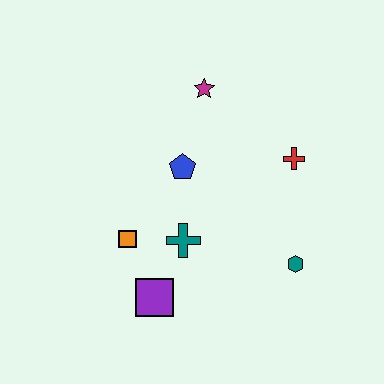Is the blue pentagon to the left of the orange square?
No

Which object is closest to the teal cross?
The orange square is closest to the teal cross.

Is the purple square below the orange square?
Yes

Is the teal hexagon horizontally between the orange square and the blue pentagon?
No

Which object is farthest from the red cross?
The purple square is farthest from the red cross.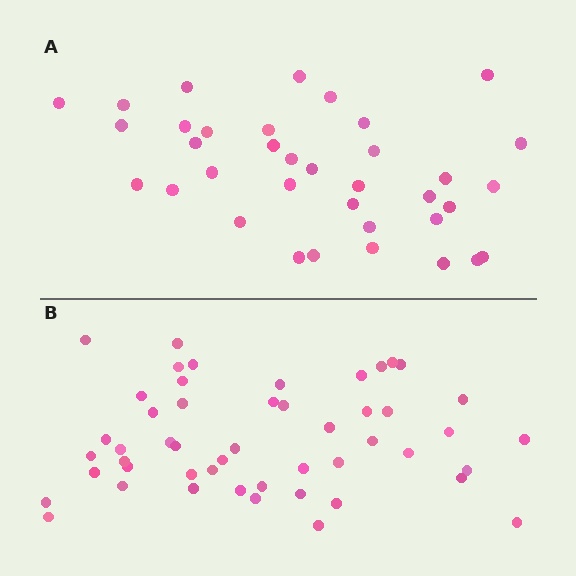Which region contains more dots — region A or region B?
Region B (the bottom region) has more dots.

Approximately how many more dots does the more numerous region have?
Region B has approximately 15 more dots than region A.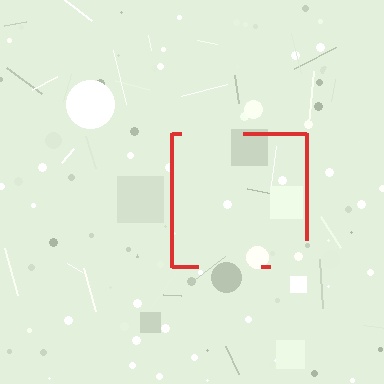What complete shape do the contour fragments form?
The contour fragments form a square.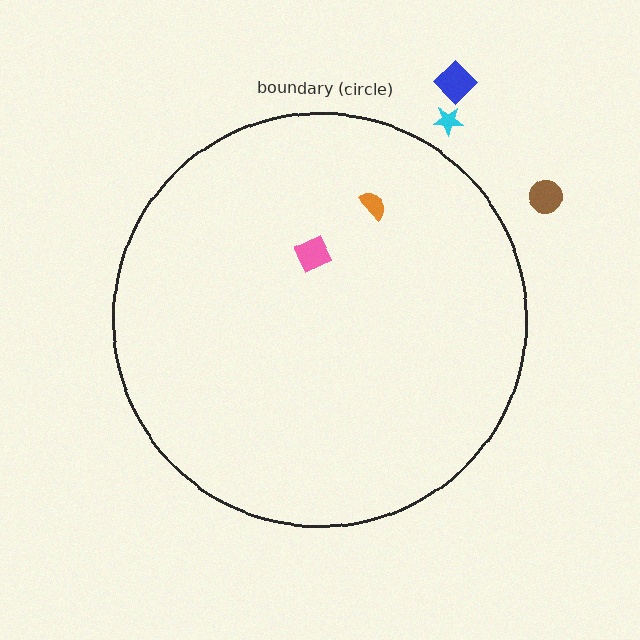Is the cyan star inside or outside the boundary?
Outside.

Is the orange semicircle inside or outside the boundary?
Inside.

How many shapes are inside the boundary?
2 inside, 3 outside.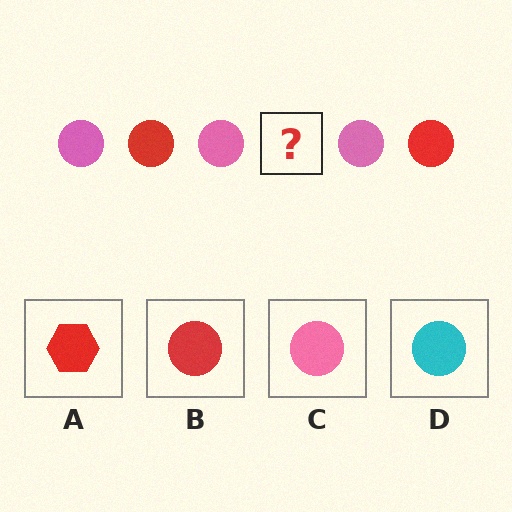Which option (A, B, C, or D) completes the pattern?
B.